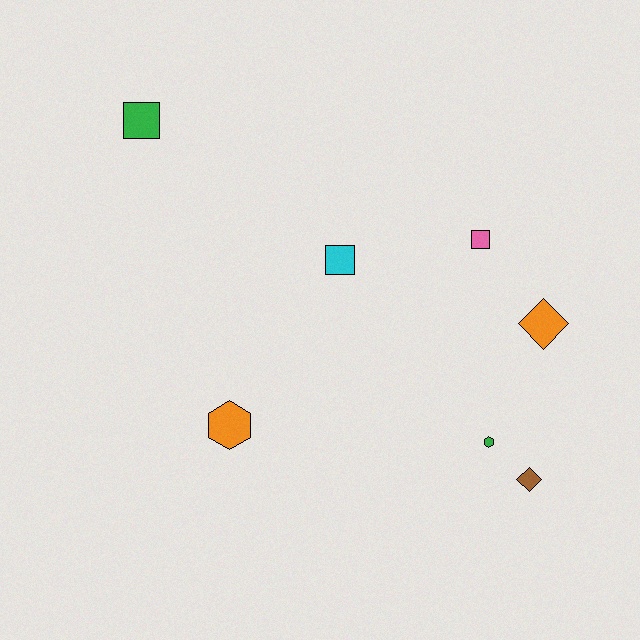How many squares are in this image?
There are 3 squares.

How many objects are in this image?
There are 7 objects.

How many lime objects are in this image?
There are no lime objects.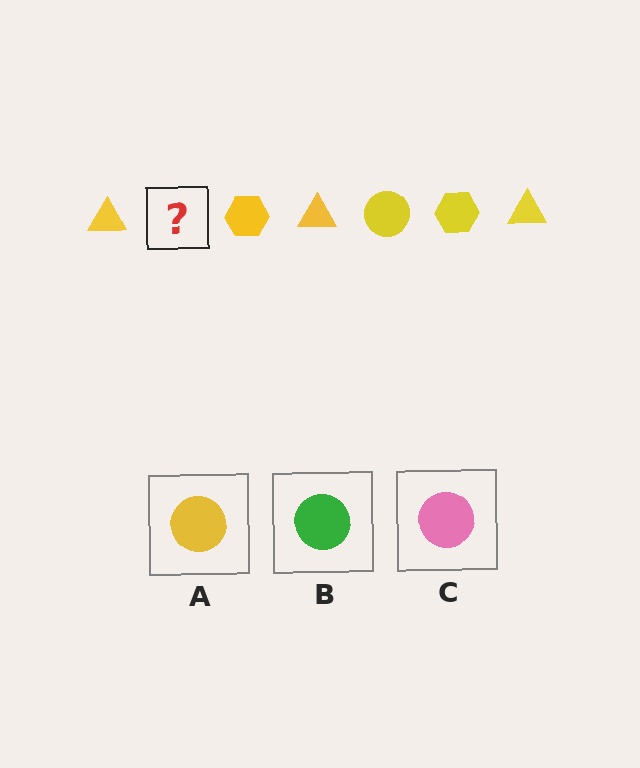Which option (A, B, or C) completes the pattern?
A.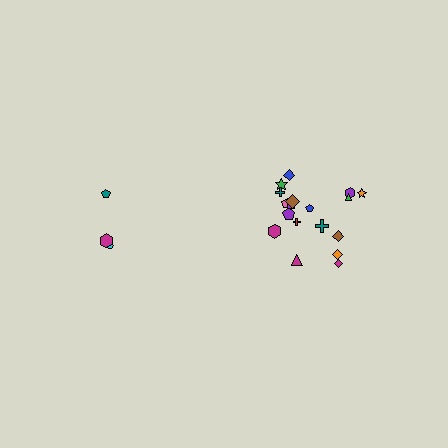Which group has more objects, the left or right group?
The right group.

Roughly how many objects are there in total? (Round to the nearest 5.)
Roughly 20 objects in total.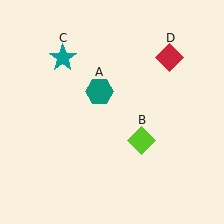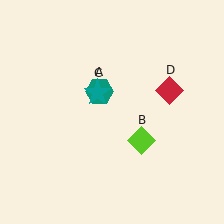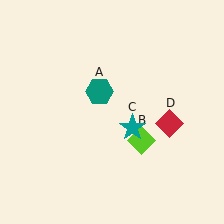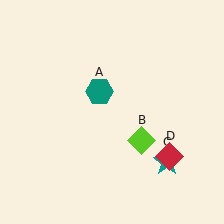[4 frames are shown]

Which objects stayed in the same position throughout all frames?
Teal hexagon (object A) and lime diamond (object B) remained stationary.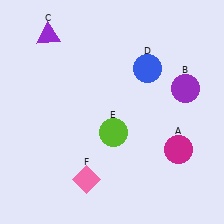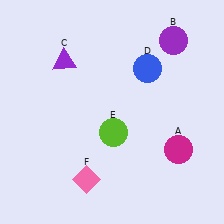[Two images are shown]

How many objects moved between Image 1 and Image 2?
2 objects moved between the two images.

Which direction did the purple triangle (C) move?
The purple triangle (C) moved down.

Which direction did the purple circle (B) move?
The purple circle (B) moved up.